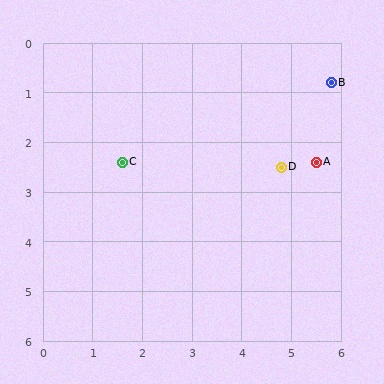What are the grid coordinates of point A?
Point A is at approximately (5.5, 2.4).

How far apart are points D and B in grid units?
Points D and B are about 2.0 grid units apart.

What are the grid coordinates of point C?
Point C is at approximately (1.6, 2.4).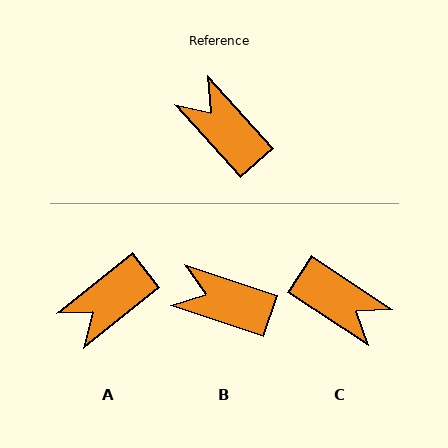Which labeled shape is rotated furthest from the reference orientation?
C, about 165 degrees away.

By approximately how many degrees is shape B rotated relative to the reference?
Approximately 29 degrees counter-clockwise.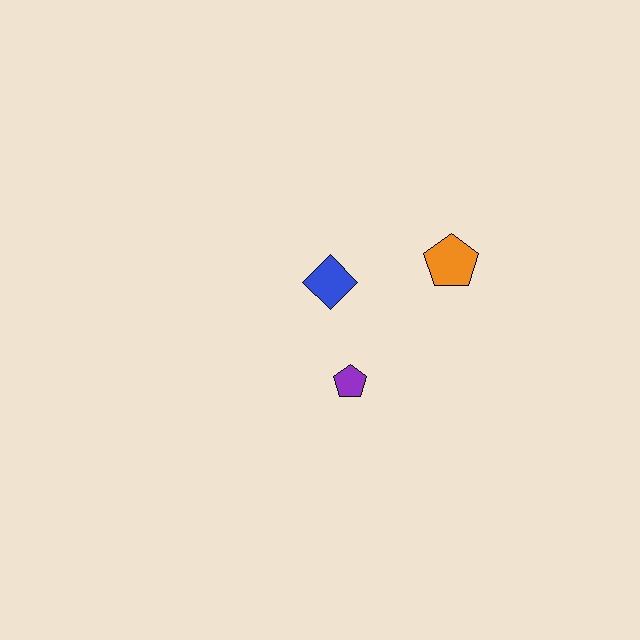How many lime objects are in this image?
There are no lime objects.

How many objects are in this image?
There are 3 objects.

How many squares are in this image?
There are no squares.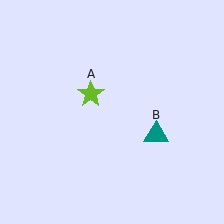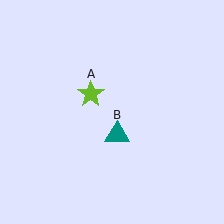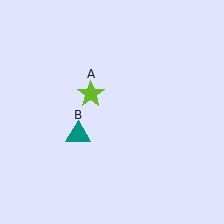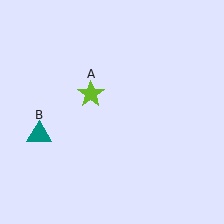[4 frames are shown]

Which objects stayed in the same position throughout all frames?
Lime star (object A) remained stationary.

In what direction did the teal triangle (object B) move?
The teal triangle (object B) moved left.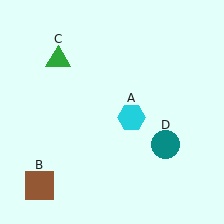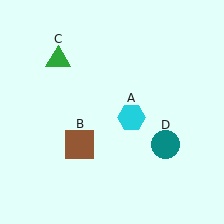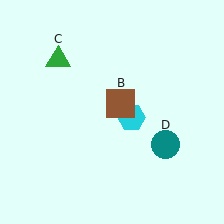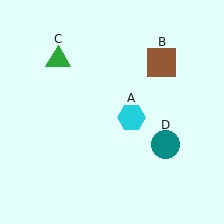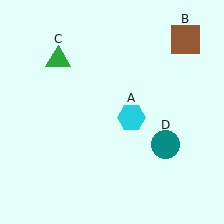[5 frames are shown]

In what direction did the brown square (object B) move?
The brown square (object B) moved up and to the right.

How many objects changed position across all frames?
1 object changed position: brown square (object B).